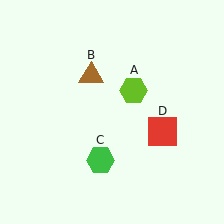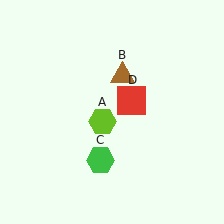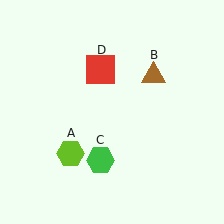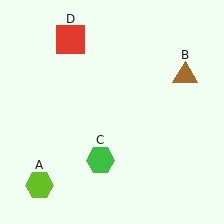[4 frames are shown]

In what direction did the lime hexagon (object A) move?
The lime hexagon (object A) moved down and to the left.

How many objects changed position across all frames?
3 objects changed position: lime hexagon (object A), brown triangle (object B), red square (object D).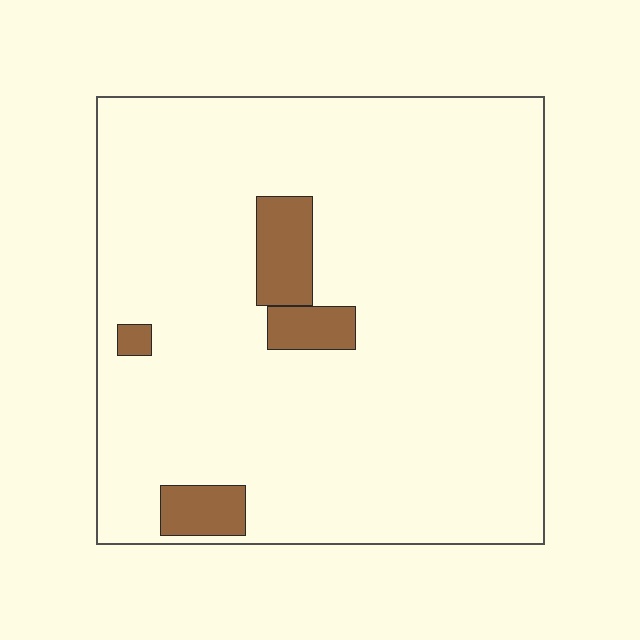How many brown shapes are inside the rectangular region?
4.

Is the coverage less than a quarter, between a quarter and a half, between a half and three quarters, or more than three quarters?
Less than a quarter.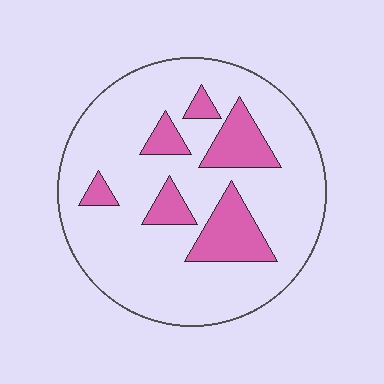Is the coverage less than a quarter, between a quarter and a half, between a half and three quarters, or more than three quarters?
Less than a quarter.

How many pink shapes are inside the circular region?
6.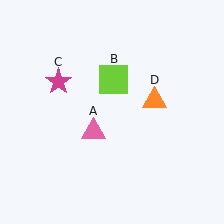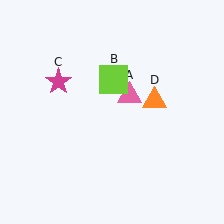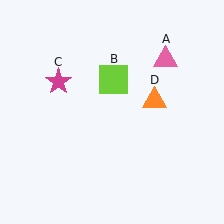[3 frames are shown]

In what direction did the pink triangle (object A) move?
The pink triangle (object A) moved up and to the right.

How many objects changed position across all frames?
1 object changed position: pink triangle (object A).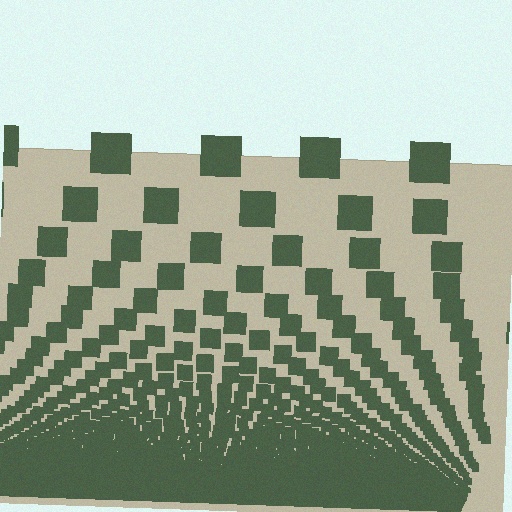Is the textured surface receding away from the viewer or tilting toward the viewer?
The surface appears to tilt toward the viewer. Texture elements get larger and sparser toward the top.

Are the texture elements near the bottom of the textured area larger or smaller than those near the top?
Smaller. The gradient is inverted — elements near the bottom are smaller and denser.